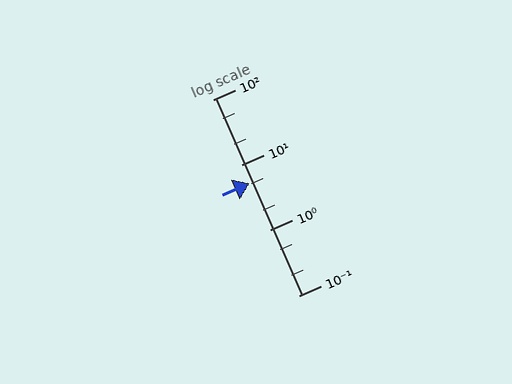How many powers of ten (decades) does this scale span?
The scale spans 3 decades, from 0.1 to 100.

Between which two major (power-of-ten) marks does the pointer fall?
The pointer is between 1 and 10.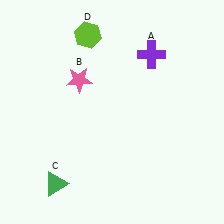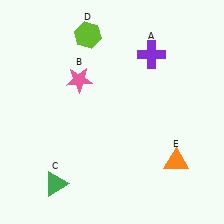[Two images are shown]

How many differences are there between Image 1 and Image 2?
There is 1 difference between the two images.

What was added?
An orange triangle (E) was added in Image 2.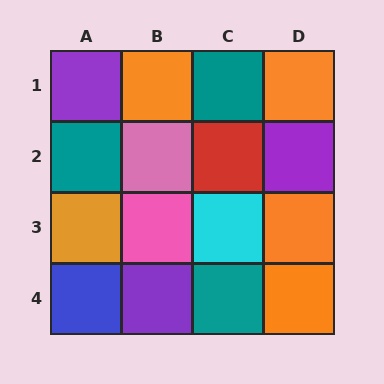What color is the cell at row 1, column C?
Teal.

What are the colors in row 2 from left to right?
Teal, pink, red, purple.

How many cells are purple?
3 cells are purple.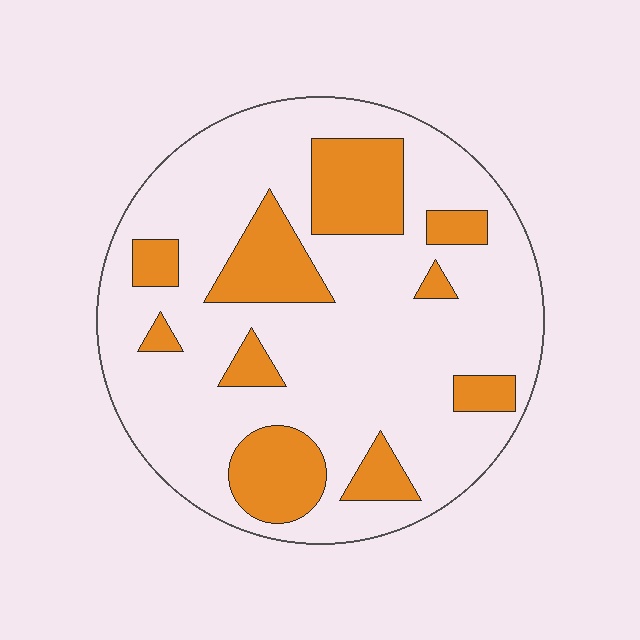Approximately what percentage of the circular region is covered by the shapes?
Approximately 25%.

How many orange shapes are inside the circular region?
10.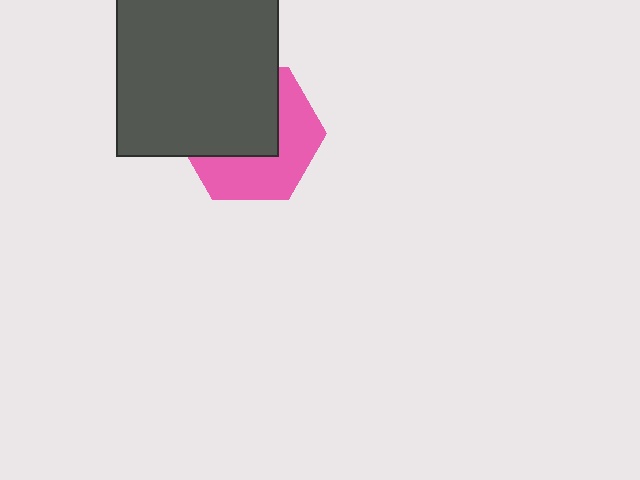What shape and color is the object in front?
The object in front is a dark gray square.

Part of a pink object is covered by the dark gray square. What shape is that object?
It is a hexagon.